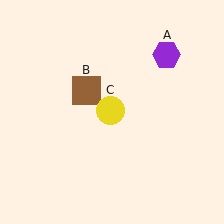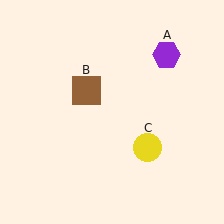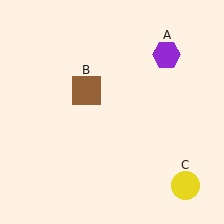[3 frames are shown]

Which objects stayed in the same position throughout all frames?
Purple hexagon (object A) and brown square (object B) remained stationary.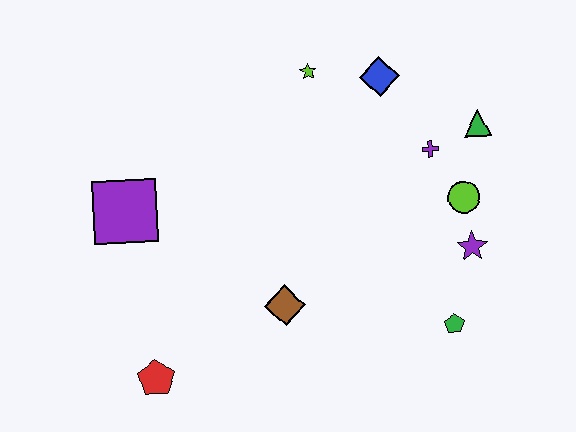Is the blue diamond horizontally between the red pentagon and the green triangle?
Yes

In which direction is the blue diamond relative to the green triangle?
The blue diamond is to the left of the green triangle.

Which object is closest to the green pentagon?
The purple star is closest to the green pentagon.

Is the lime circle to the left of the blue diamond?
No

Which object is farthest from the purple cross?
The red pentagon is farthest from the purple cross.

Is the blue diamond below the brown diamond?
No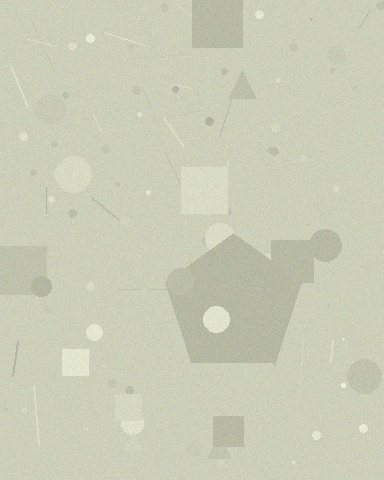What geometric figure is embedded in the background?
A pentagon is embedded in the background.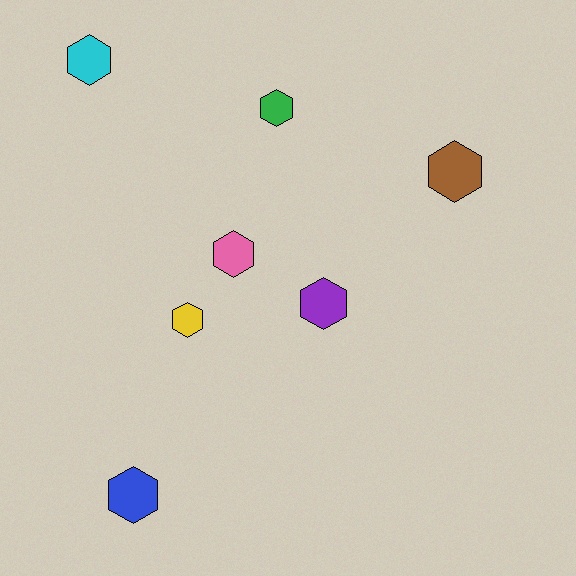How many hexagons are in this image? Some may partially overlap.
There are 7 hexagons.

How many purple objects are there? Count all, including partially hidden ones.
There is 1 purple object.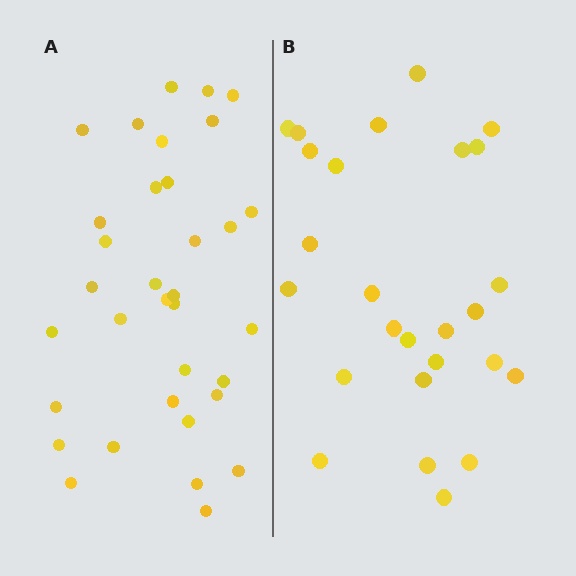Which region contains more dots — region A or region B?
Region A (the left region) has more dots.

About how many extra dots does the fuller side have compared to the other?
Region A has roughly 8 or so more dots than region B.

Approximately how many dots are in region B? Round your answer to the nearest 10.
About 30 dots. (The exact count is 26, which rounds to 30.)